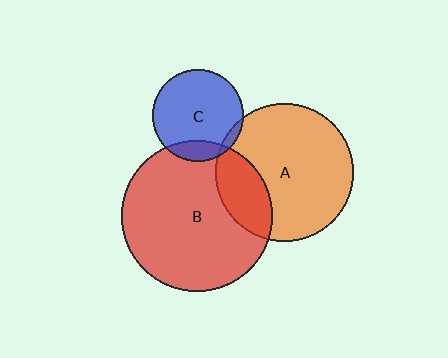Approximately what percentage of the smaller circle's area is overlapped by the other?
Approximately 15%.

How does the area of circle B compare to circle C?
Approximately 2.7 times.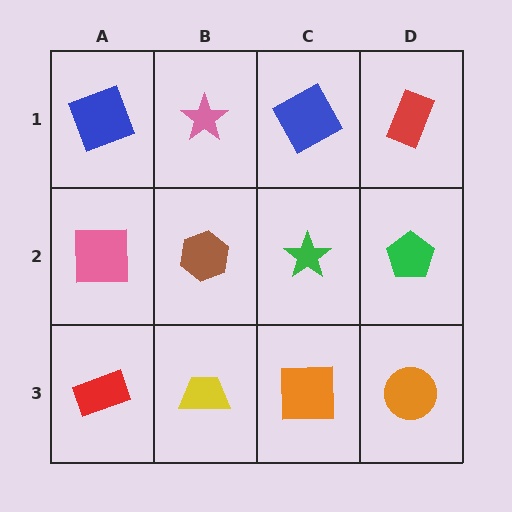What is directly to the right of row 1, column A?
A pink star.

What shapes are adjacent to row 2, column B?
A pink star (row 1, column B), a yellow trapezoid (row 3, column B), a pink square (row 2, column A), a green star (row 2, column C).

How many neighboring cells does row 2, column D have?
3.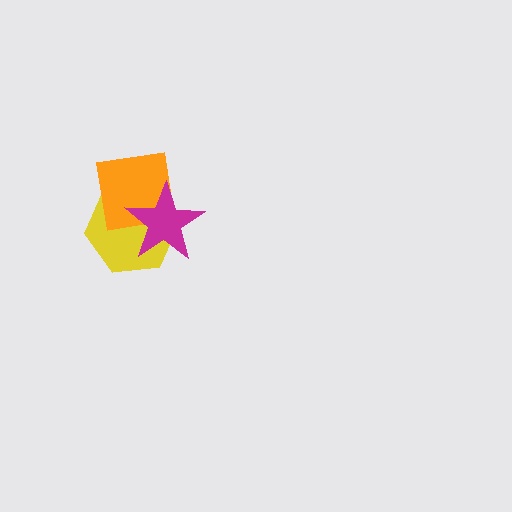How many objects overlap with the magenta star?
2 objects overlap with the magenta star.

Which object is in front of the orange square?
The magenta star is in front of the orange square.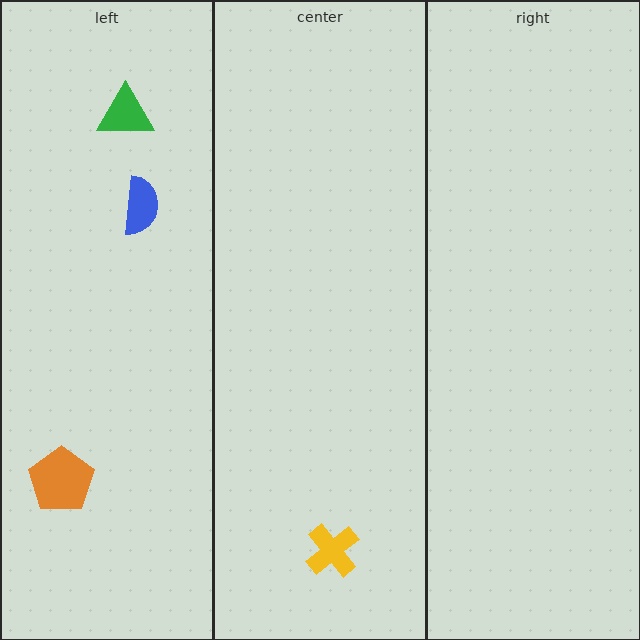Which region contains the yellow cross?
The center region.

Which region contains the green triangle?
The left region.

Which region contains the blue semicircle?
The left region.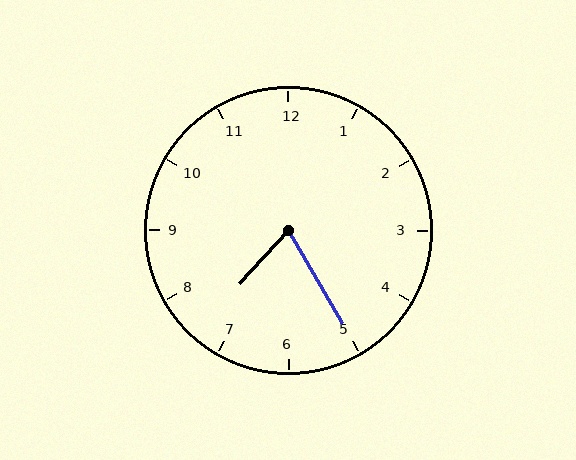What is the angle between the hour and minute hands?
Approximately 72 degrees.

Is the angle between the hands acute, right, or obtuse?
It is acute.